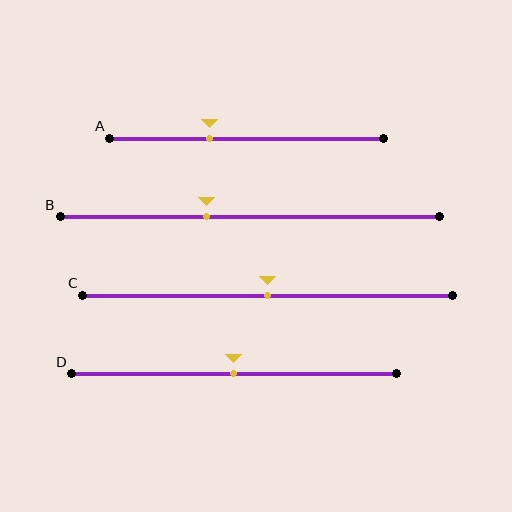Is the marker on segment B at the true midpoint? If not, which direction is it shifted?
No, the marker on segment B is shifted to the left by about 11% of the segment length.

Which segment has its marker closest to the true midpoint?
Segment C has its marker closest to the true midpoint.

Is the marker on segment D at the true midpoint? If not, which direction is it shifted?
Yes, the marker on segment D is at the true midpoint.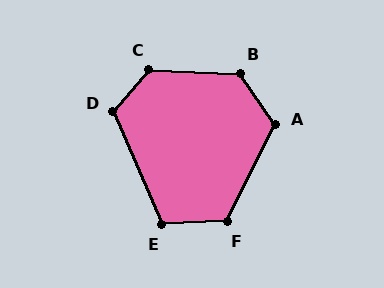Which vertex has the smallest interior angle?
E, at approximately 112 degrees.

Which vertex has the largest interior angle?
C, at approximately 129 degrees.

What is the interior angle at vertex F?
Approximately 118 degrees (obtuse).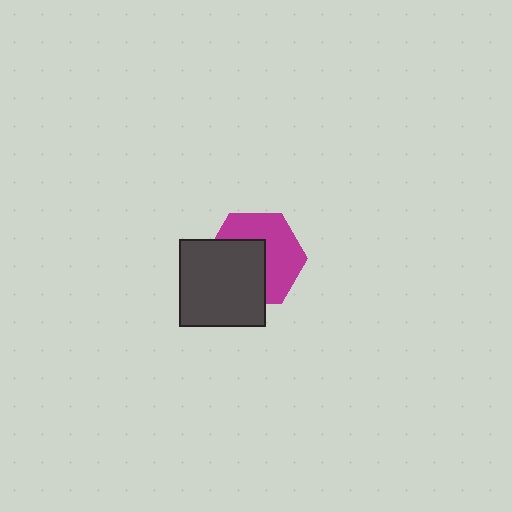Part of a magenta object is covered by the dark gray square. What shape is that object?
It is a hexagon.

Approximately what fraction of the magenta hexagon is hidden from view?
Roughly 47% of the magenta hexagon is hidden behind the dark gray square.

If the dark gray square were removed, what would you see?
You would see the complete magenta hexagon.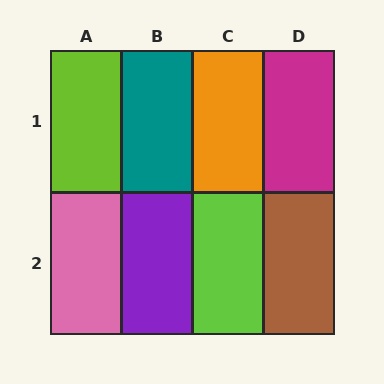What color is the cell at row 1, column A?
Lime.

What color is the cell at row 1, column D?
Magenta.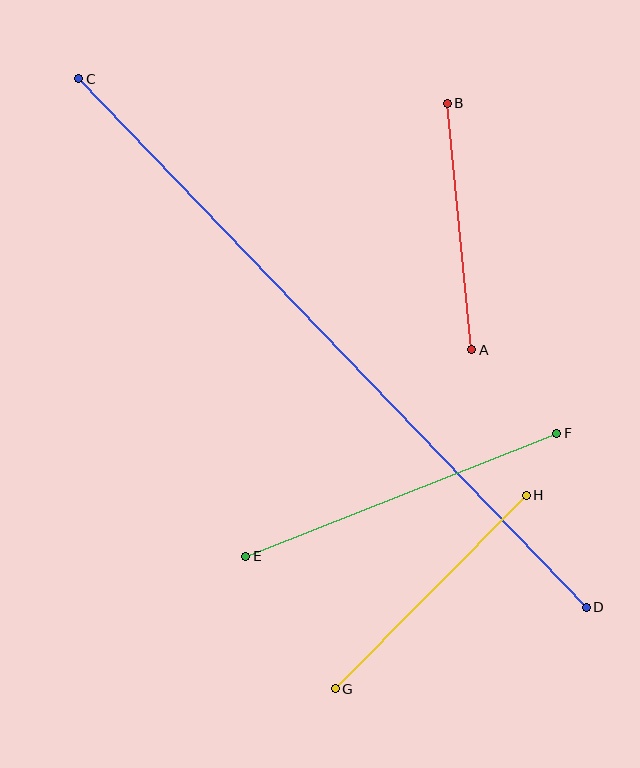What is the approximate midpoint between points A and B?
The midpoint is at approximately (459, 227) pixels.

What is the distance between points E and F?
The distance is approximately 334 pixels.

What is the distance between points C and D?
The distance is approximately 733 pixels.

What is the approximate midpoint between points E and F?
The midpoint is at approximately (401, 495) pixels.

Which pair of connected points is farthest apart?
Points C and D are farthest apart.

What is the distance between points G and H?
The distance is approximately 272 pixels.